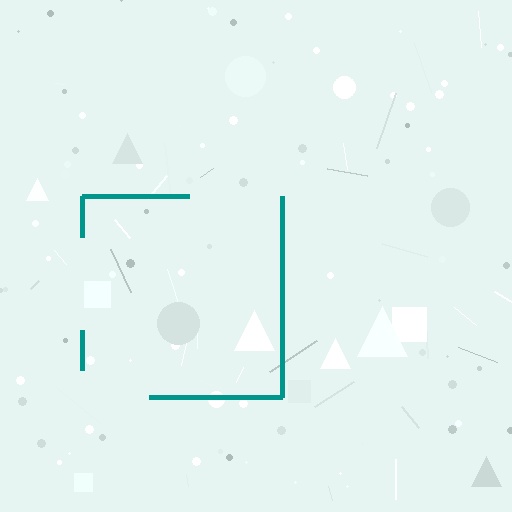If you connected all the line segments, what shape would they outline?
They would outline a square.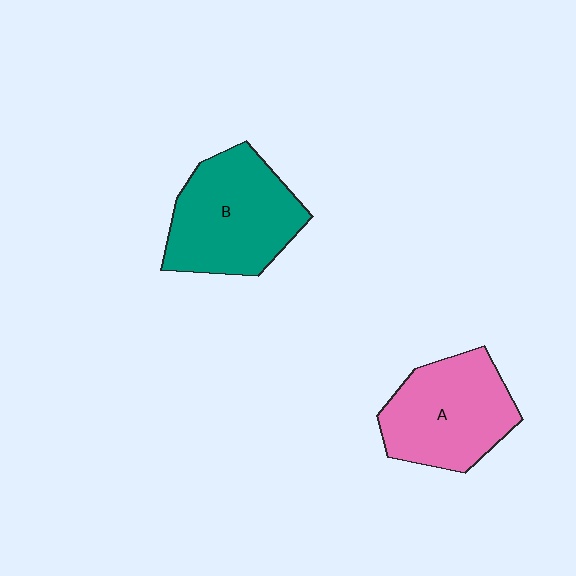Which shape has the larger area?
Shape B (teal).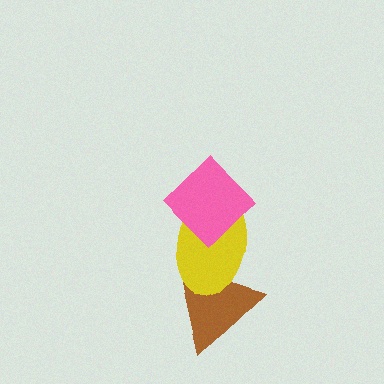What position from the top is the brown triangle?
The brown triangle is 3rd from the top.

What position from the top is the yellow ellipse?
The yellow ellipse is 2nd from the top.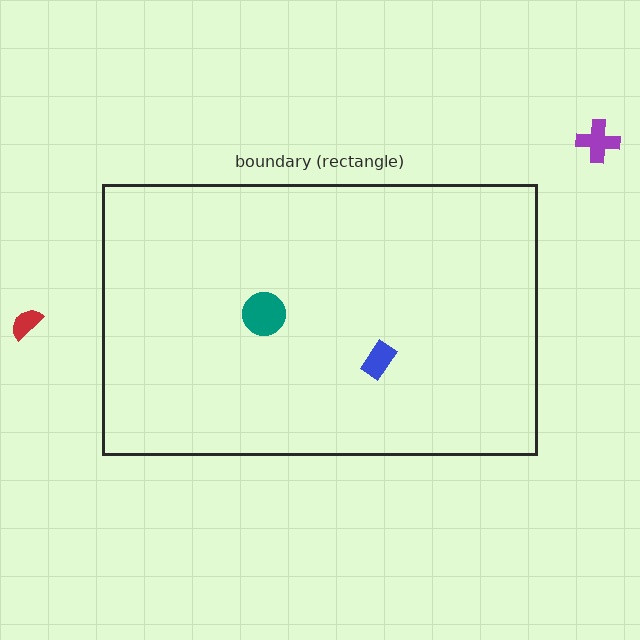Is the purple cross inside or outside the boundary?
Outside.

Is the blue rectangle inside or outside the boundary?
Inside.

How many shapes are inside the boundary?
2 inside, 2 outside.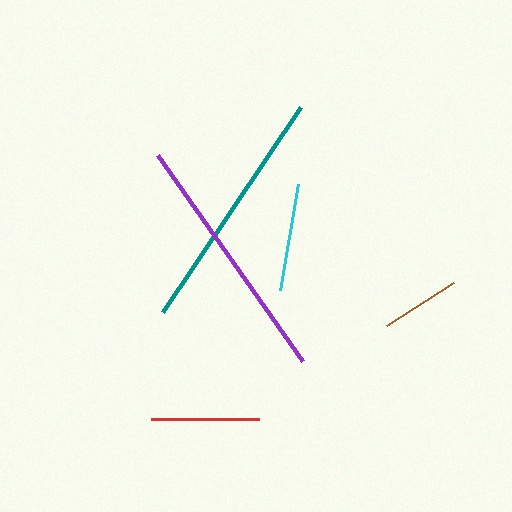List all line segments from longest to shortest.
From longest to shortest: purple, teal, red, cyan, brown.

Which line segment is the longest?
The purple line is the longest at approximately 251 pixels.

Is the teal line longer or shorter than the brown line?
The teal line is longer than the brown line.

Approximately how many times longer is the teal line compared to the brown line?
The teal line is approximately 3.1 times the length of the brown line.